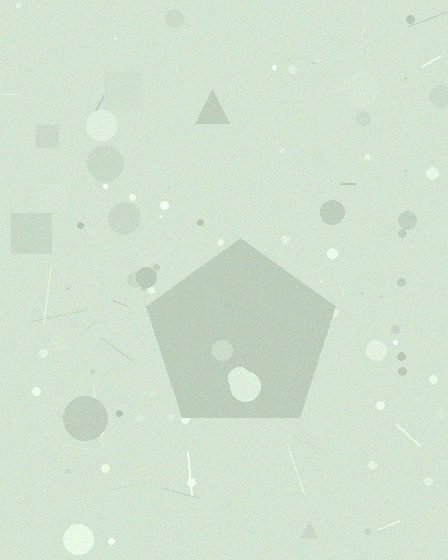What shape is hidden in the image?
A pentagon is hidden in the image.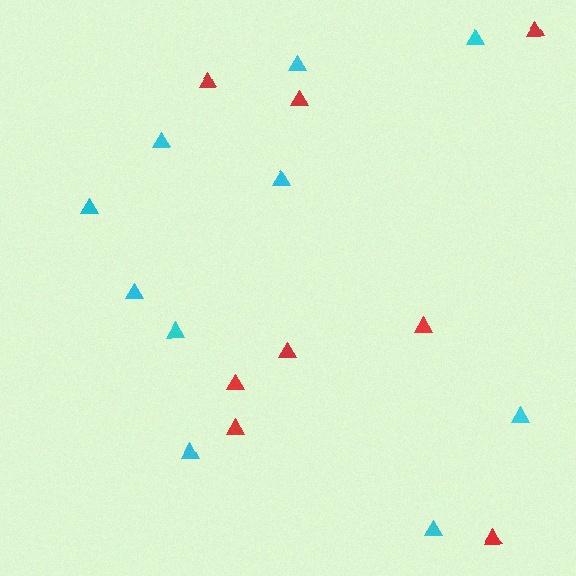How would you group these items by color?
There are 2 groups: one group of cyan triangles (10) and one group of red triangles (8).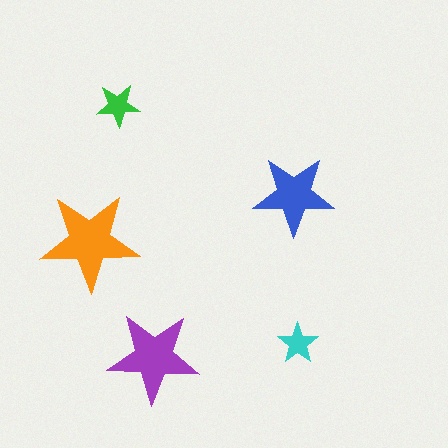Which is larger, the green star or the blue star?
The blue one.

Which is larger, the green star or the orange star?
The orange one.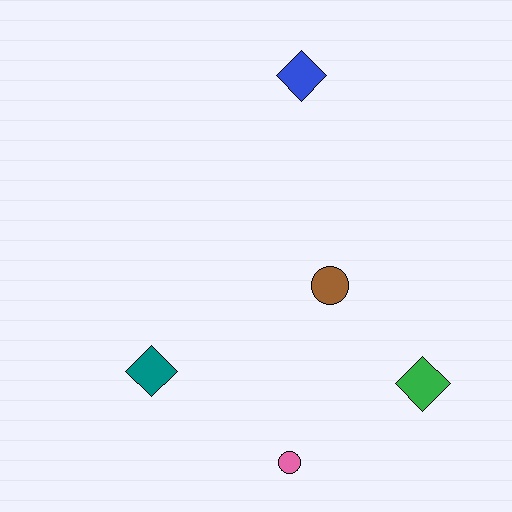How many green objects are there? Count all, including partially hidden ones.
There is 1 green object.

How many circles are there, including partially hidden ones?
There are 2 circles.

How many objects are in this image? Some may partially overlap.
There are 5 objects.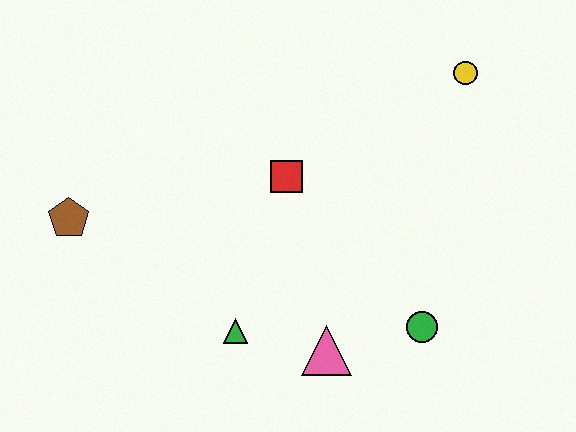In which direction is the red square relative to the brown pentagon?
The red square is to the right of the brown pentagon.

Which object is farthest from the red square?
The brown pentagon is farthest from the red square.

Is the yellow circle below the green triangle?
No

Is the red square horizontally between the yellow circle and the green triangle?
Yes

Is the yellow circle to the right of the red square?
Yes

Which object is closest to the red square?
The green triangle is closest to the red square.